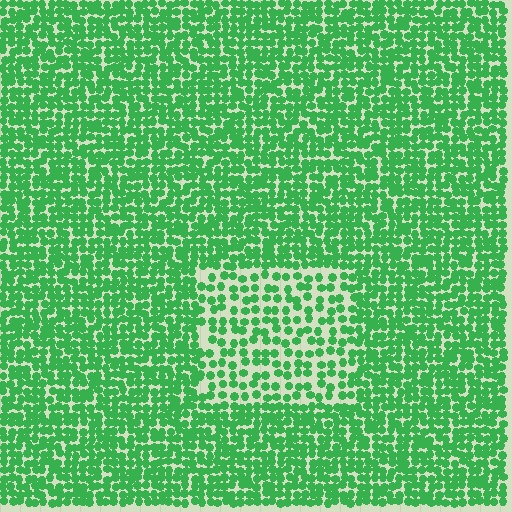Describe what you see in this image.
The image contains small green elements arranged at two different densities. A rectangle-shaped region is visible where the elements are less densely packed than the surrounding area.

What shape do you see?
I see a rectangle.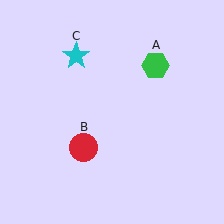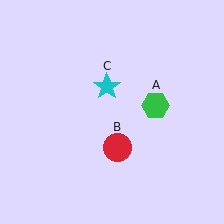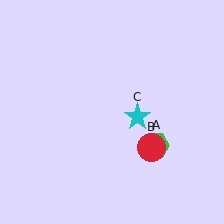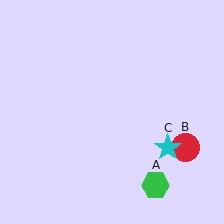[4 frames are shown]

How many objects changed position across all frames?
3 objects changed position: green hexagon (object A), red circle (object B), cyan star (object C).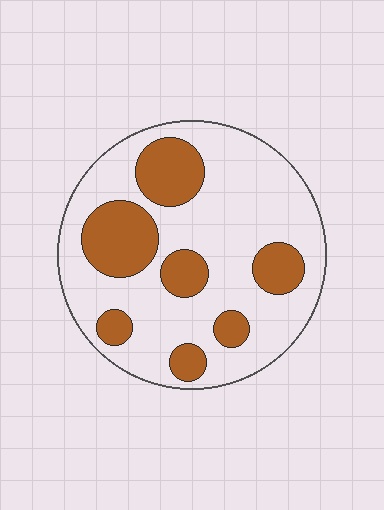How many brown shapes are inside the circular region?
7.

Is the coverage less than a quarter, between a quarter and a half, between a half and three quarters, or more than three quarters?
Between a quarter and a half.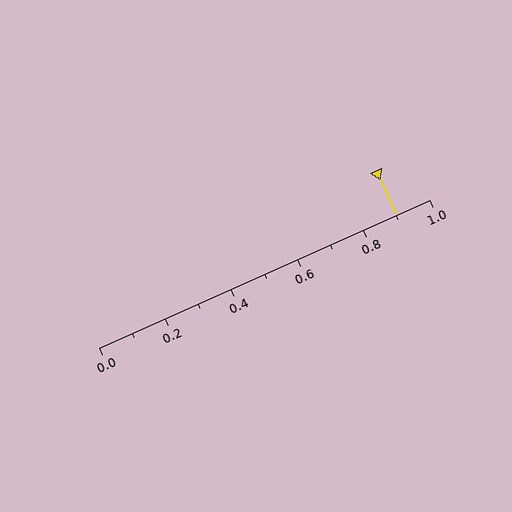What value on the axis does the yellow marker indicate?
The marker indicates approximately 0.9.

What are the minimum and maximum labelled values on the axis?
The axis runs from 0.0 to 1.0.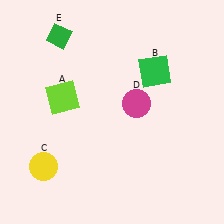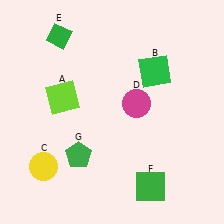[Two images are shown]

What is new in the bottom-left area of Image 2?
A green pentagon (G) was added in the bottom-left area of Image 2.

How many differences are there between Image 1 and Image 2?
There are 2 differences between the two images.